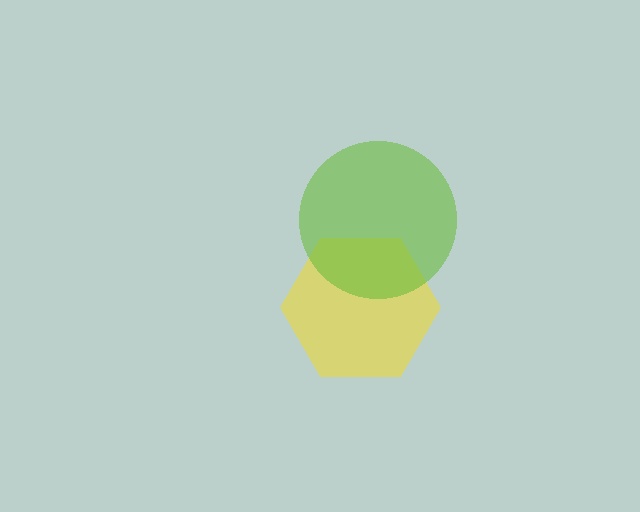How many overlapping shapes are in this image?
There are 2 overlapping shapes in the image.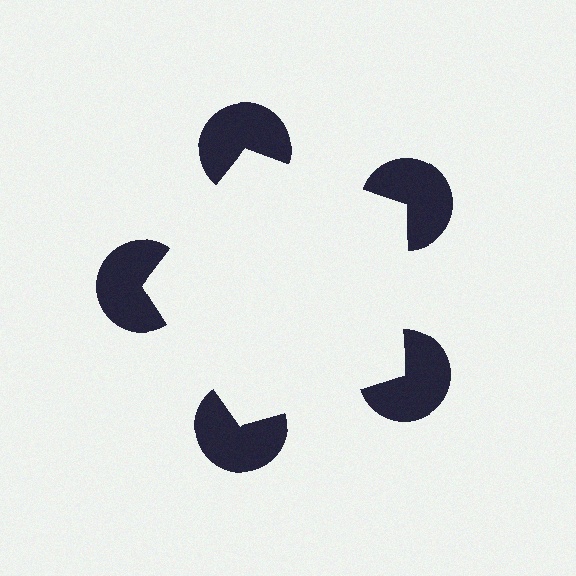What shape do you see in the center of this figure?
An illusory pentagon — its edges are inferred from the aligned wedge cuts in the pac-man discs, not physically drawn.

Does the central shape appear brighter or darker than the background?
It typically appears slightly brighter than the background, even though no actual brightness change is drawn.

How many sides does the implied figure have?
5 sides.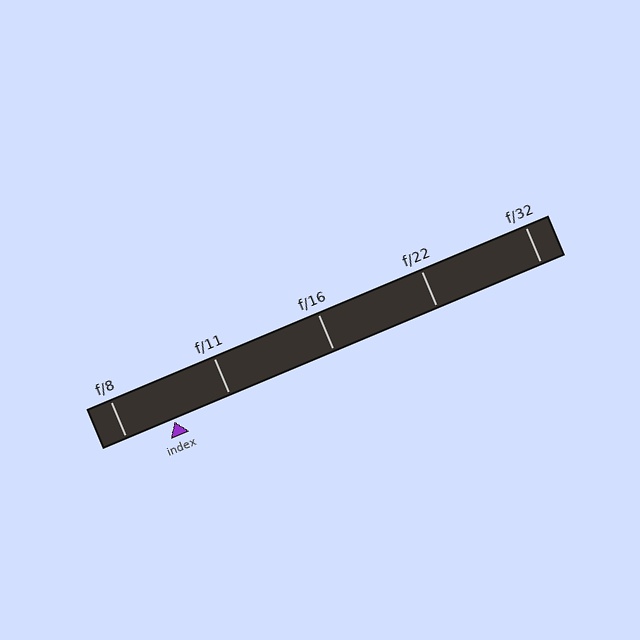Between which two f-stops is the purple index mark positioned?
The index mark is between f/8 and f/11.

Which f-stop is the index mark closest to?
The index mark is closest to f/8.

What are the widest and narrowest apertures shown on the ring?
The widest aperture shown is f/8 and the narrowest is f/32.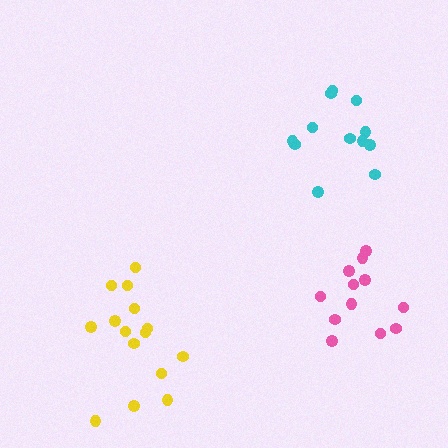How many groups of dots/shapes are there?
There are 3 groups.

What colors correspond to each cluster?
The clusters are colored: cyan, pink, yellow.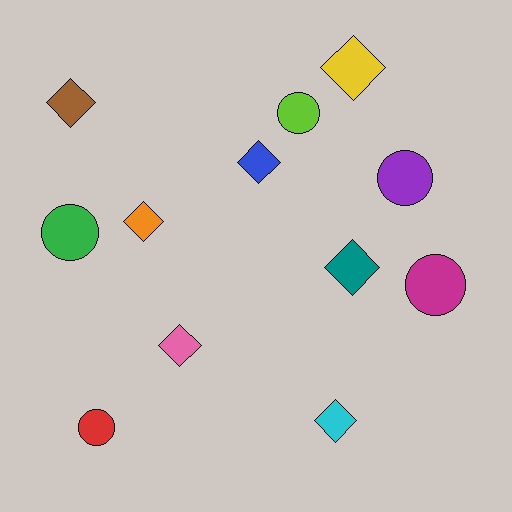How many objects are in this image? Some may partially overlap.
There are 12 objects.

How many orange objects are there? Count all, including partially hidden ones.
There is 1 orange object.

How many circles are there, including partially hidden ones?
There are 5 circles.